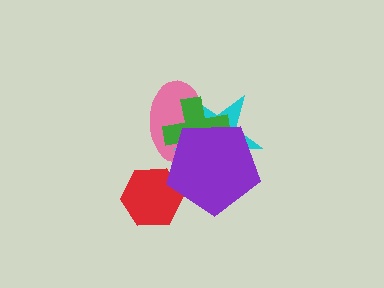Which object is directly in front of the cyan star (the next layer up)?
The green cross is directly in front of the cyan star.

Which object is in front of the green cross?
The purple pentagon is in front of the green cross.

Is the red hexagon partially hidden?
Yes, it is partially covered by another shape.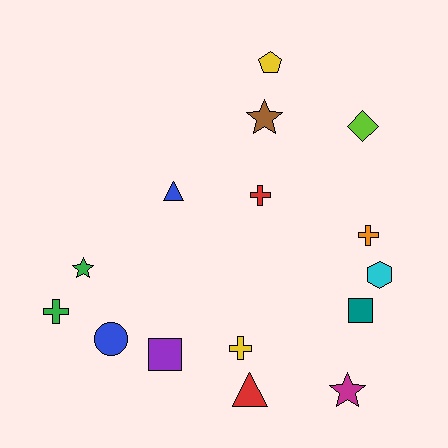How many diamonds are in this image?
There is 1 diamond.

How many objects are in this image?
There are 15 objects.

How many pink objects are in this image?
There are no pink objects.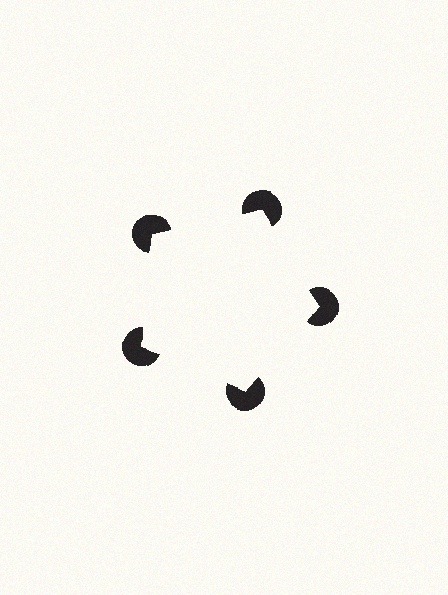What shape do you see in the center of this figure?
An illusory pentagon — its edges are inferred from the aligned wedge cuts in the pac-man discs, not physically drawn.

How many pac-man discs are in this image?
There are 5 — one at each vertex of the illusory pentagon.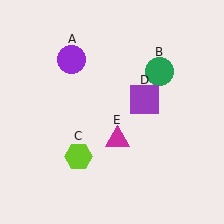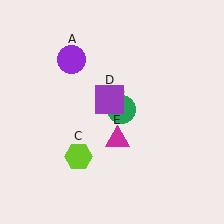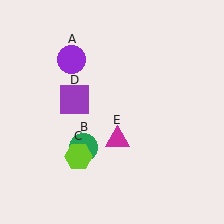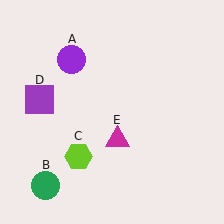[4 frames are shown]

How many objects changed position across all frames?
2 objects changed position: green circle (object B), purple square (object D).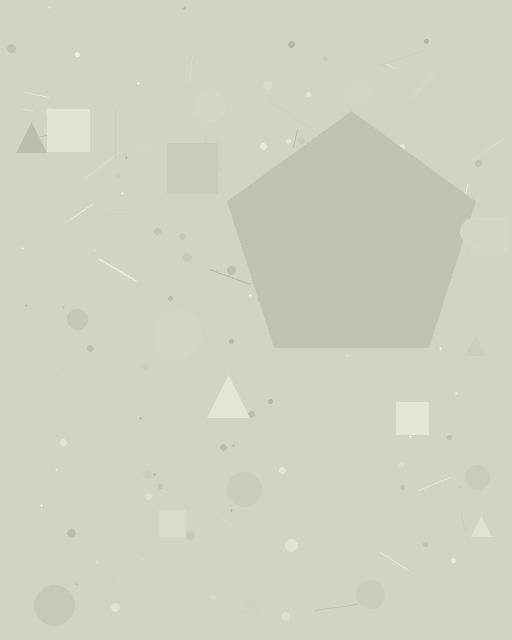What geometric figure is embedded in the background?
A pentagon is embedded in the background.